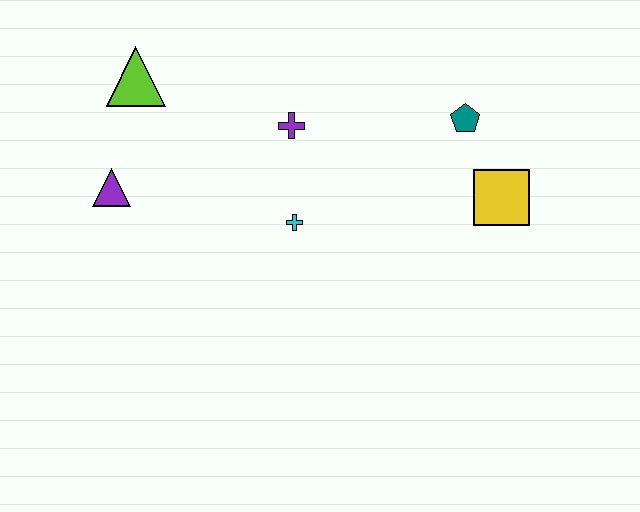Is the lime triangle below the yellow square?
No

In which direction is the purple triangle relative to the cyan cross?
The purple triangle is to the left of the cyan cross.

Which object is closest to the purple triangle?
The lime triangle is closest to the purple triangle.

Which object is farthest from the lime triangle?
The yellow square is farthest from the lime triangle.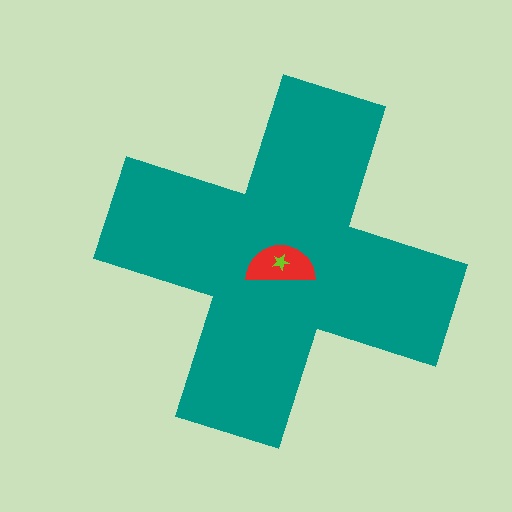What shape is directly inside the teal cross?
The red semicircle.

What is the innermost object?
The lime star.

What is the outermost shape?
The teal cross.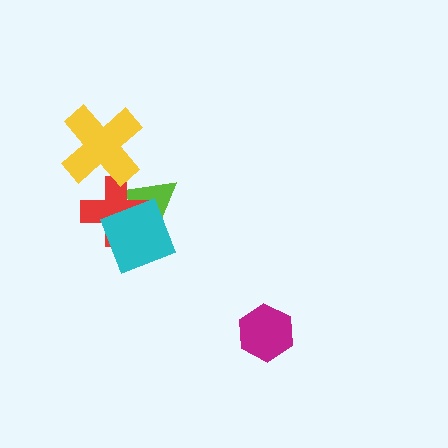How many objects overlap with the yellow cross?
1 object overlaps with the yellow cross.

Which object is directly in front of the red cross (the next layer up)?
The yellow cross is directly in front of the red cross.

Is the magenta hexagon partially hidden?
No, no other shape covers it.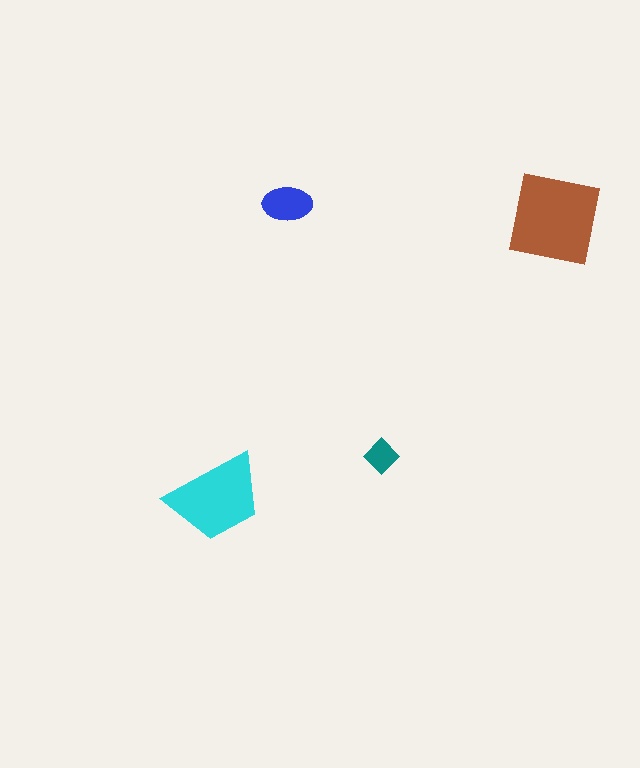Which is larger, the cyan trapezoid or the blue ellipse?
The cyan trapezoid.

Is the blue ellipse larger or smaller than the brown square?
Smaller.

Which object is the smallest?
The teal diamond.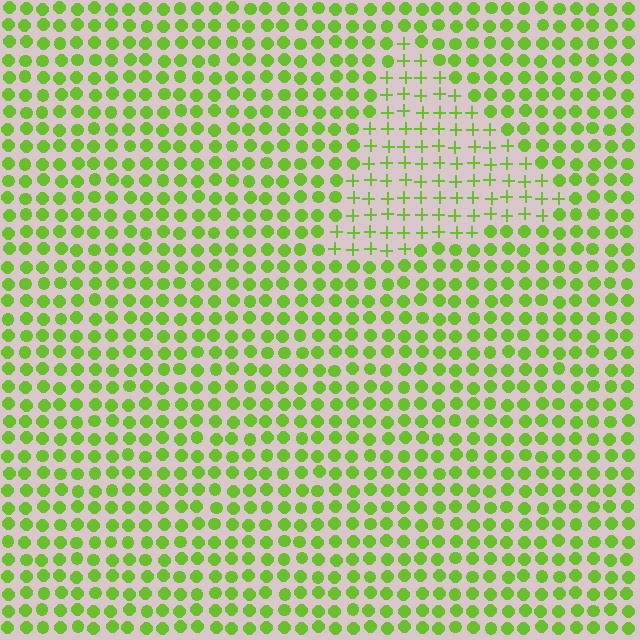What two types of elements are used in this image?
The image uses plus signs inside the triangle region and circles outside it.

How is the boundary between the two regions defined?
The boundary is defined by a change in element shape: plus signs inside vs. circles outside. All elements share the same color and spacing.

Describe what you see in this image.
The image is filled with small lime elements arranged in a uniform grid. A triangle-shaped region contains plus signs, while the surrounding area contains circles. The boundary is defined purely by the change in element shape.